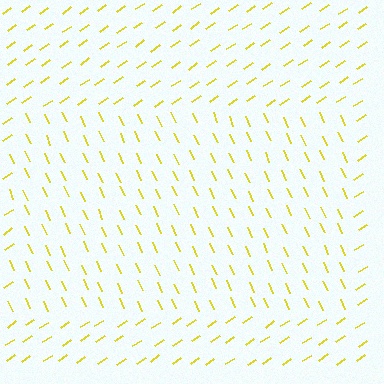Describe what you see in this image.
The image is filled with small yellow line segments. A rectangle region in the image has lines oriented differently from the surrounding lines, creating a visible texture boundary.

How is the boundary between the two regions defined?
The boundary is defined purely by a change in line orientation (approximately 80 degrees difference). All lines are the same color and thickness.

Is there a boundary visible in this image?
Yes, there is a texture boundary formed by a change in line orientation.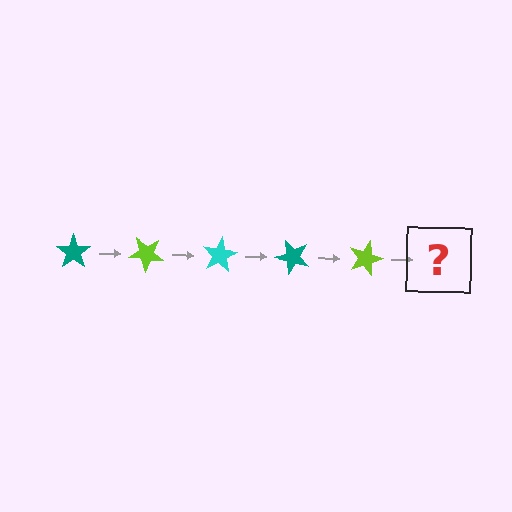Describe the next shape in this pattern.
It should be a cyan star, rotated 200 degrees from the start.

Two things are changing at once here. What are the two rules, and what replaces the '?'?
The two rules are that it rotates 40 degrees each step and the color cycles through teal, lime, and cyan. The '?' should be a cyan star, rotated 200 degrees from the start.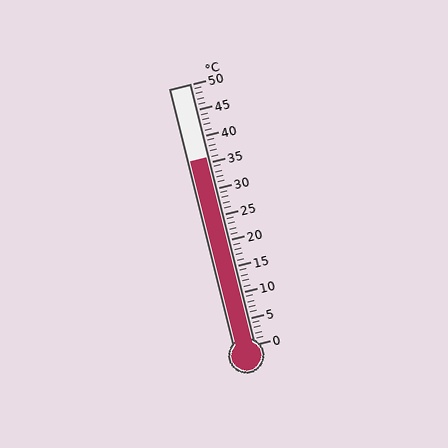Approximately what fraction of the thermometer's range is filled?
The thermometer is filled to approximately 70% of its range.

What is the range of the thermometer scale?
The thermometer scale ranges from 0°C to 50°C.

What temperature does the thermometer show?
The thermometer shows approximately 36°C.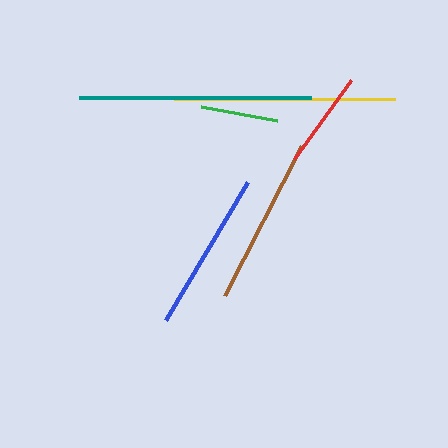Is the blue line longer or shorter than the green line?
The blue line is longer than the green line.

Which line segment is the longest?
The teal line is the longest at approximately 232 pixels.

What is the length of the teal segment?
The teal segment is approximately 232 pixels long.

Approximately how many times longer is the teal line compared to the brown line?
The teal line is approximately 1.4 times the length of the brown line.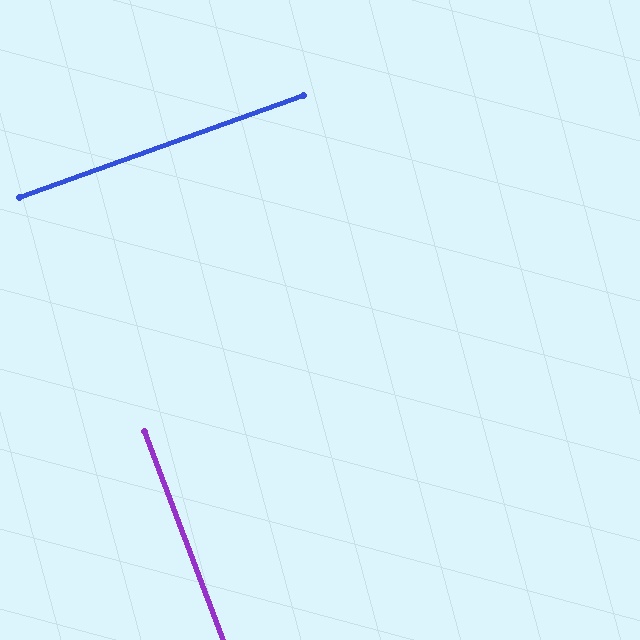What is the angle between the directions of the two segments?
Approximately 89 degrees.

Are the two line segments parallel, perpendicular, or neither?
Perpendicular — they meet at approximately 89°.